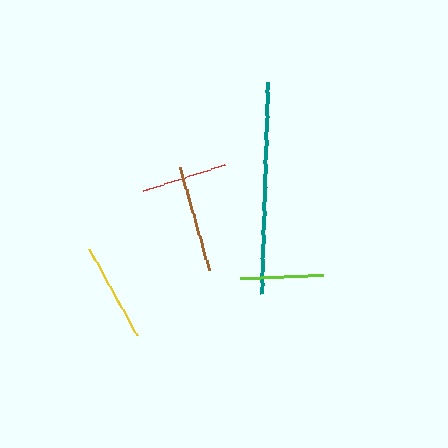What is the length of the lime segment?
The lime segment is approximately 83 pixels long.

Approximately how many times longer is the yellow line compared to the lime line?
The yellow line is approximately 1.2 times the length of the lime line.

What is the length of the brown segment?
The brown segment is approximately 107 pixels long.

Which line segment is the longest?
The teal line is the longest at approximately 212 pixels.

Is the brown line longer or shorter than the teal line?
The teal line is longer than the brown line.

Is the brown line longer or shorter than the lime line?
The brown line is longer than the lime line.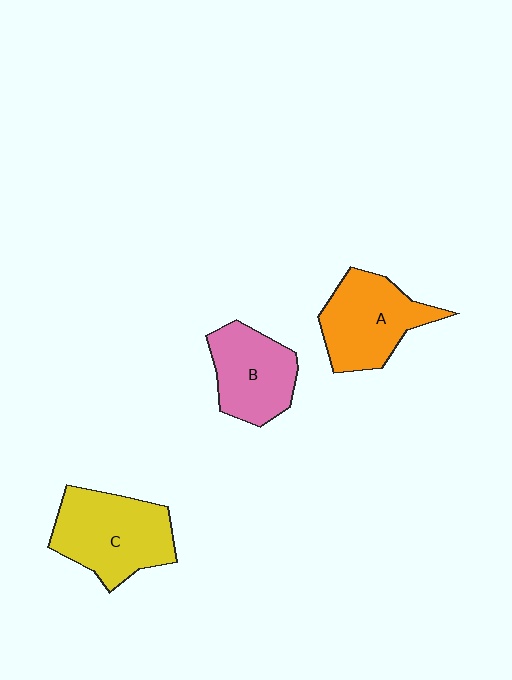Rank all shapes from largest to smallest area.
From largest to smallest: C (yellow), A (orange), B (pink).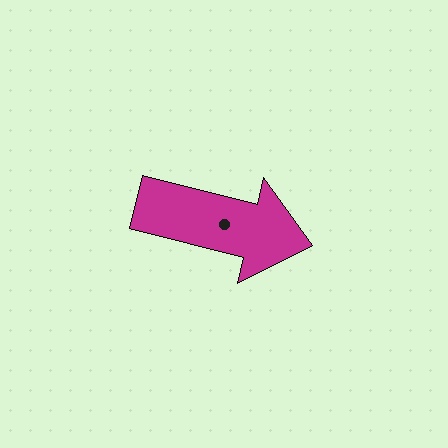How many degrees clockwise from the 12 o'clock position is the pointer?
Approximately 104 degrees.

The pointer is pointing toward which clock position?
Roughly 3 o'clock.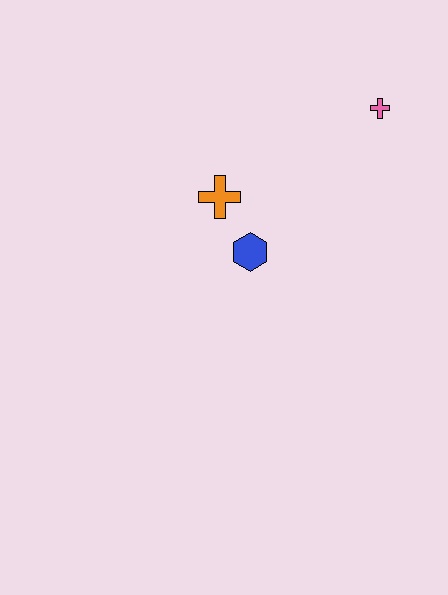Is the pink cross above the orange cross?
Yes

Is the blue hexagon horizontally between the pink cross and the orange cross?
Yes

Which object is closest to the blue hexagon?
The orange cross is closest to the blue hexagon.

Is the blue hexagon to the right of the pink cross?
No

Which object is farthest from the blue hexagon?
The pink cross is farthest from the blue hexagon.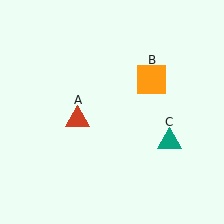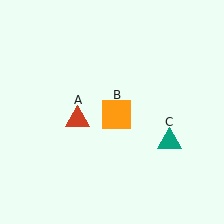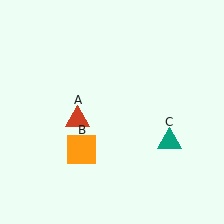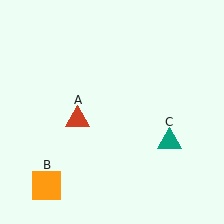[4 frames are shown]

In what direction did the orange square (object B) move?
The orange square (object B) moved down and to the left.